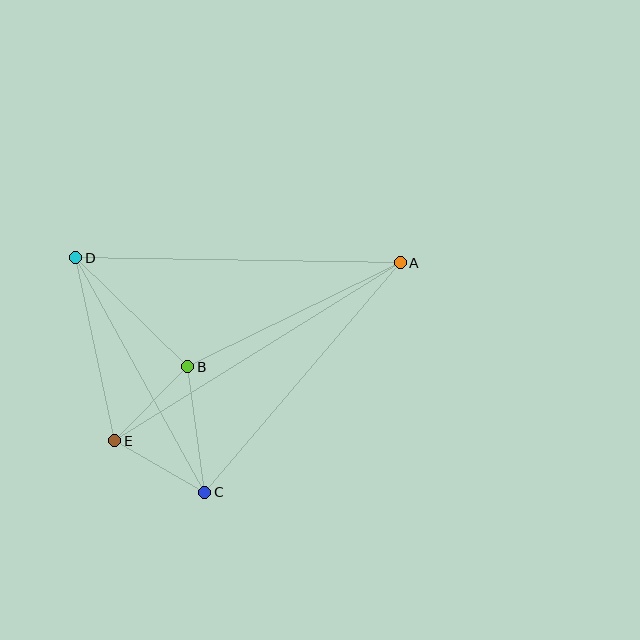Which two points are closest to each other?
Points C and E are closest to each other.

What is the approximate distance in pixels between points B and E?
The distance between B and E is approximately 104 pixels.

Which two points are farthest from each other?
Points A and E are farthest from each other.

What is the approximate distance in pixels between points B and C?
The distance between B and C is approximately 127 pixels.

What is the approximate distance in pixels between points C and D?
The distance between C and D is approximately 268 pixels.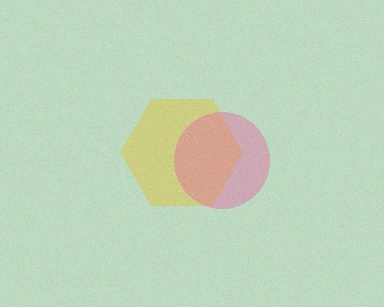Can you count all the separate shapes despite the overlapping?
Yes, there are 2 separate shapes.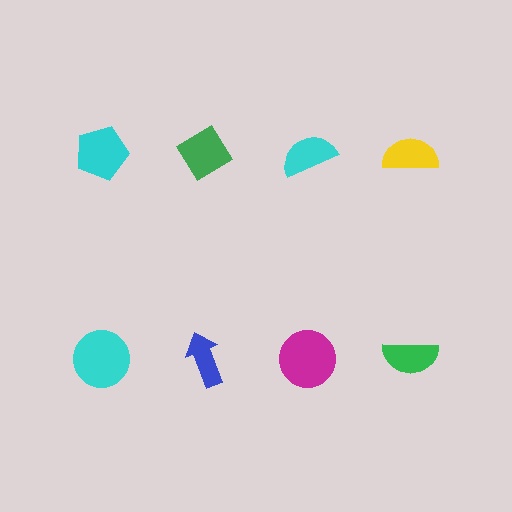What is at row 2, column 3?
A magenta circle.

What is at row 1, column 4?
A yellow semicircle.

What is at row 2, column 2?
A blue arrow.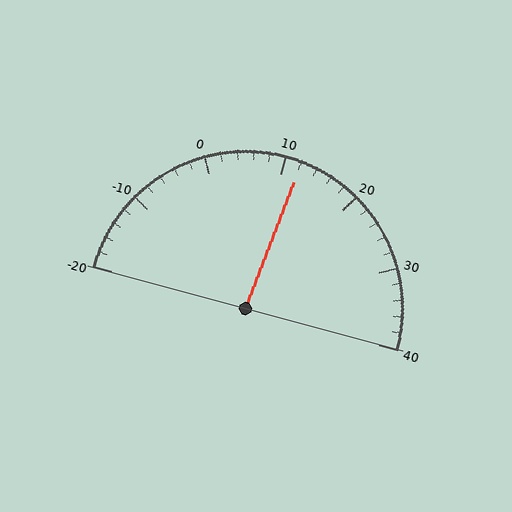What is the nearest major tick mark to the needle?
The nearest major tick mark is 10.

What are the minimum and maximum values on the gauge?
The gauge ranges from -20 to 40.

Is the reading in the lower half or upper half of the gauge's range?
The reading is in the upper half of the range (-20 to 40).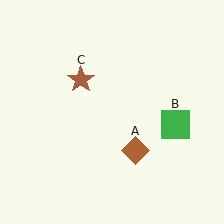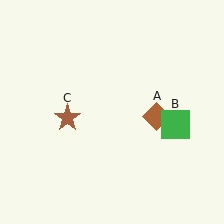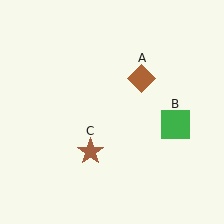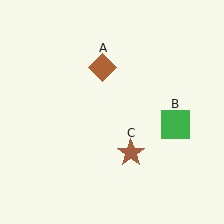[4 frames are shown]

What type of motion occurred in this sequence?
The brown diamond (object A), brown star (object C) rotated counterclockwise around the center of the scene.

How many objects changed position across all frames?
2 objects changed position: brown diamond (object A), brown star (object C).